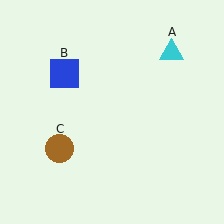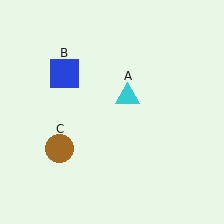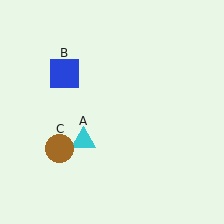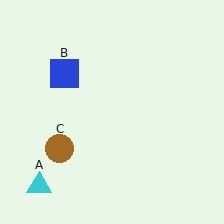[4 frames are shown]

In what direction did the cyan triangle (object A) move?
The cyan triangle (object A) moved down and to the left.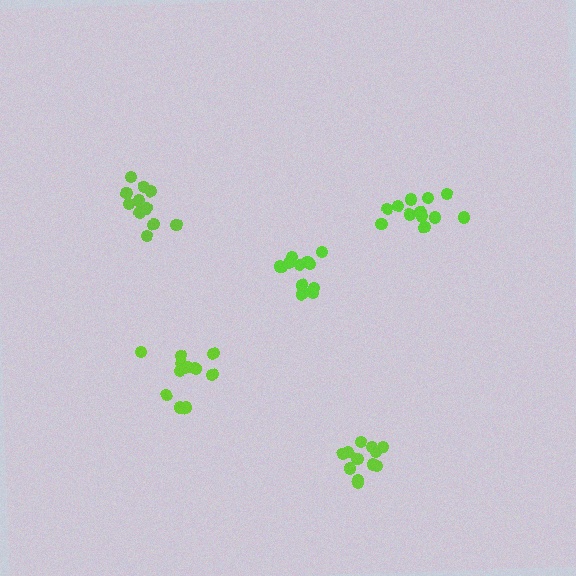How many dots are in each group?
Group 1: 12 dots, Group 2: 13 dots, Group 3: 14 dots, Group 4: 12 dots, Group 5: 12 dots (63 total).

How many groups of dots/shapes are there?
There are 5 groups.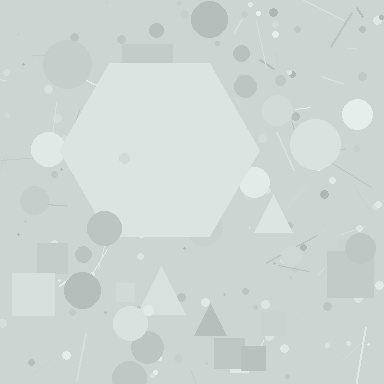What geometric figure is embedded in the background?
A hexagon is embedded in the background.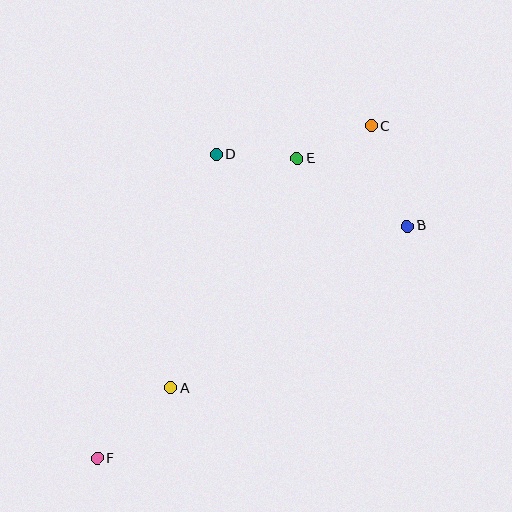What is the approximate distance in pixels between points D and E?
The distance between D and E is approximately 81 pixels.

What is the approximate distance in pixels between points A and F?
The distance between A and F is approximately 101 pixels.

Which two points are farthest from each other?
Points C and F are farthest from each other.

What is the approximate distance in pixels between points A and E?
The distance between A and E is approximately 262 pixels.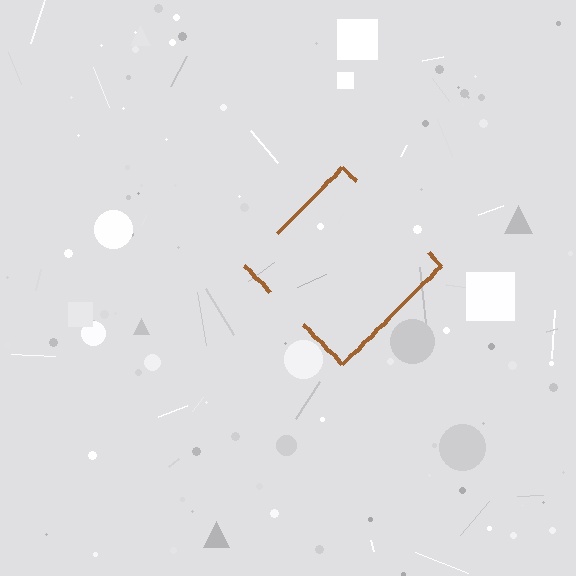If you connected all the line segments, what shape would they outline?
They would outline a diamond.